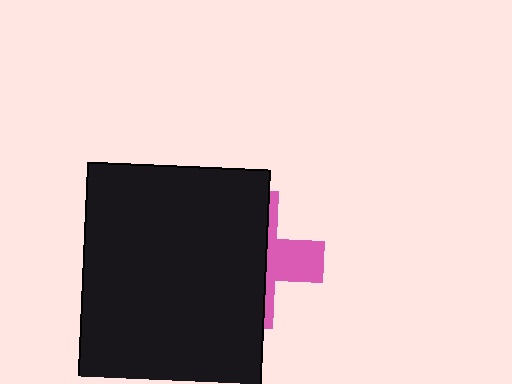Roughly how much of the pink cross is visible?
A small part of it is visible (roughly 34%).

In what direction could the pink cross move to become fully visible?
The pink cross could move right. That would shift it out from behind the black rectangle entirely.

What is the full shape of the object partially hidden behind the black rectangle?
The partially hidden object is a pink cross.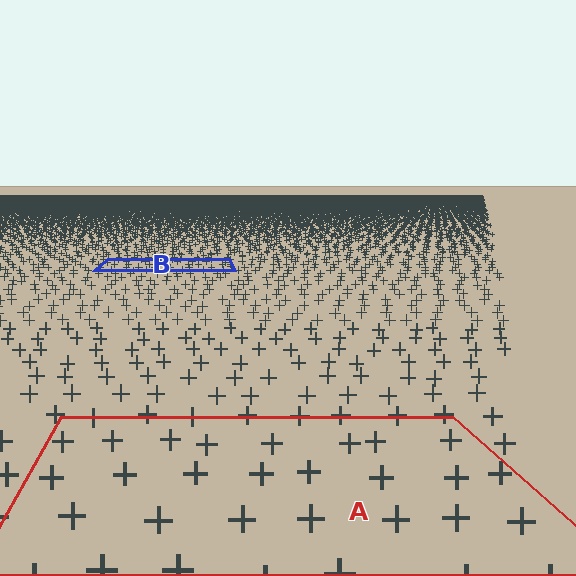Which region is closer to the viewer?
Region A is closer. The texture elements there are larger and more spread out.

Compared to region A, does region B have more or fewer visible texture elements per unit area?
Region B has more texture elements per unit area — they are packed more densely because it is farther away.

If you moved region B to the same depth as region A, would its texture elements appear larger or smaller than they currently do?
They would appear larger. At a closer depth, the same texture elements are projected at a bigger on-screen size.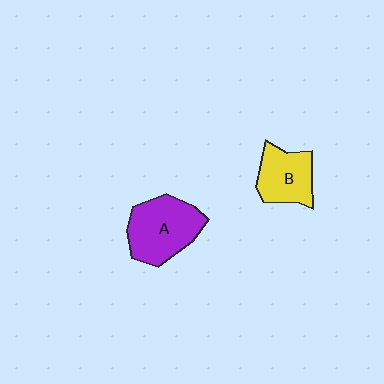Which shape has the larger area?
Shape A (purple).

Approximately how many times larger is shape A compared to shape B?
Approximately 1.4 times.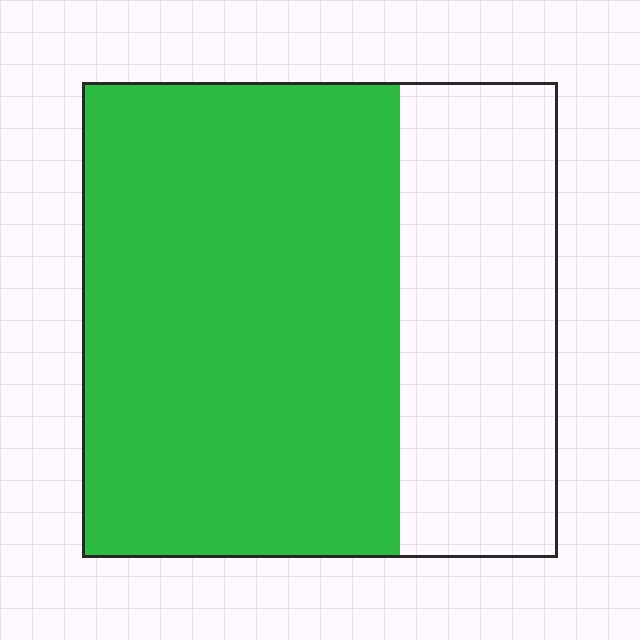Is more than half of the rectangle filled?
Yes.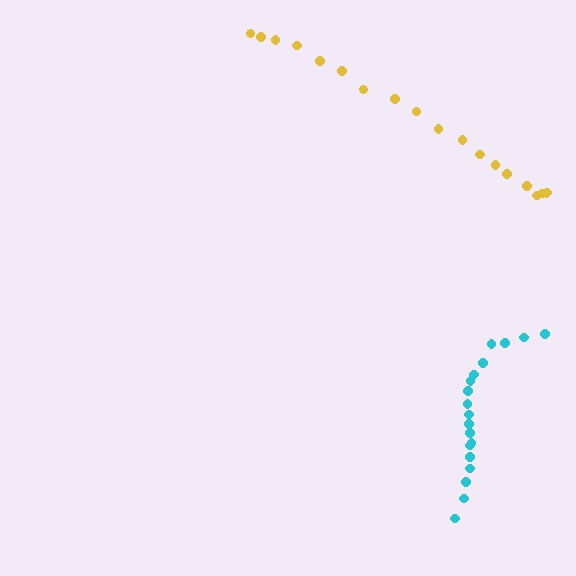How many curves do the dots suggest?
There are 2 distinct paths.